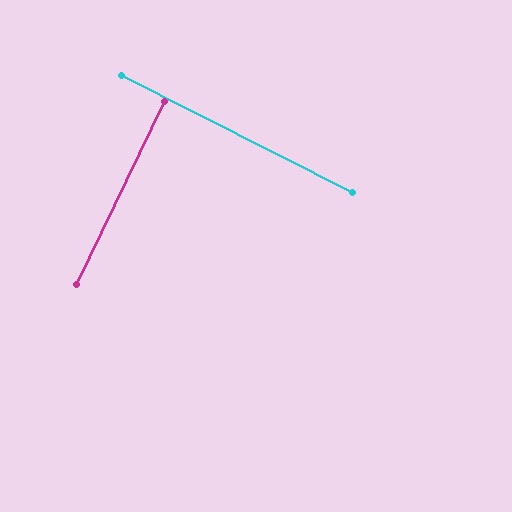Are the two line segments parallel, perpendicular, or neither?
Perpendicular — they meet at approximately 89°.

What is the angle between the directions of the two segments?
Approximately 89 degrees.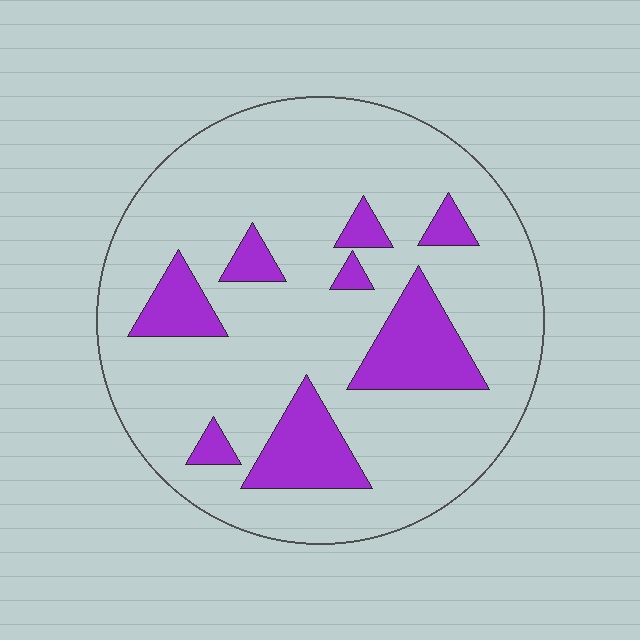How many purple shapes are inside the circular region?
8.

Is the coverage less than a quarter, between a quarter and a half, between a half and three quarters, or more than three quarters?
Less than a quarter.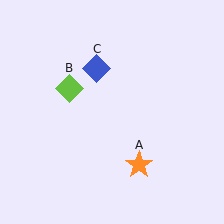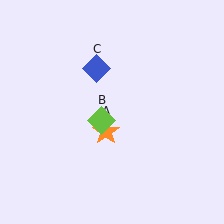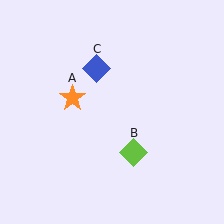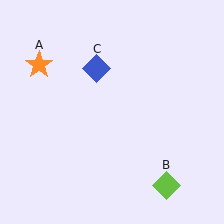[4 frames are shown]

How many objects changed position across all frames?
2 objects changed position: orange star (object A), lime diamond (object B).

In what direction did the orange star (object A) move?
The orange star (object A) moved up and to the left.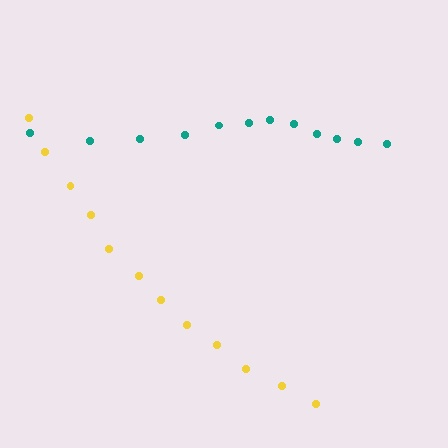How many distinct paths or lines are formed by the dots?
There are 2 distinct paths.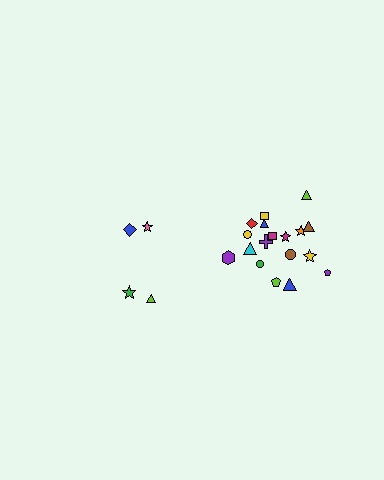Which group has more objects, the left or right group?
The right group.